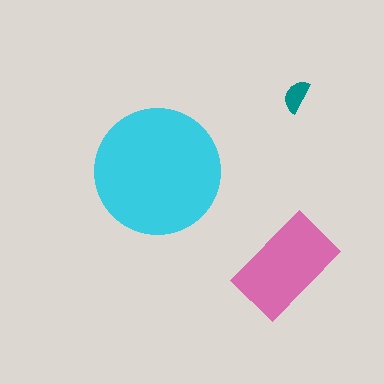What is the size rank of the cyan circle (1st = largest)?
1st.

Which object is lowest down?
The pink rectangle is bottommost.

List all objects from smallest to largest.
The teal semicircle, the pink rectangle, the cyan circle.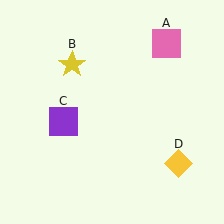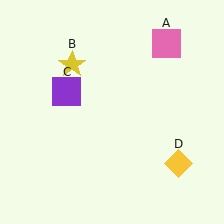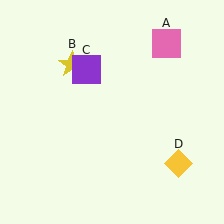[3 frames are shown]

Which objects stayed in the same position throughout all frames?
Pink square (object A) and yellow star (object B) and yellow diamond (object D) remained stationary.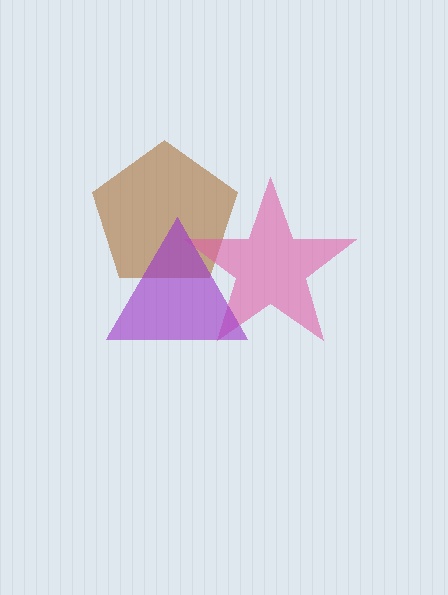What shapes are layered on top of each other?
The layered shapes are: a brown pentagon, a pink star, a purple triangle.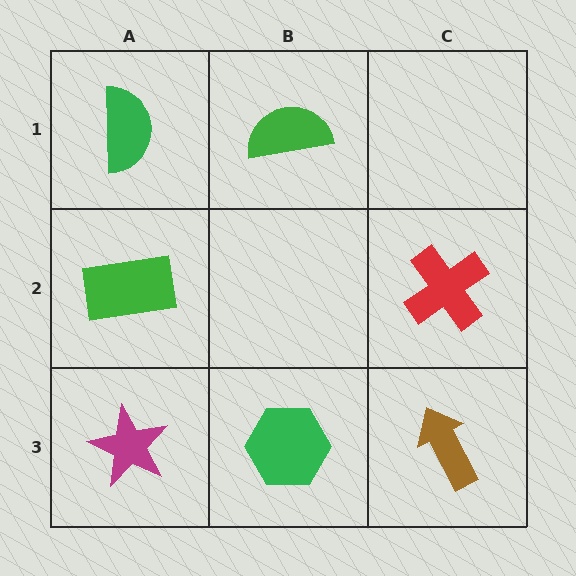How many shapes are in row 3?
3 shapes.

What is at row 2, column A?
A green rectangle.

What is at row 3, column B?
A green hexagon.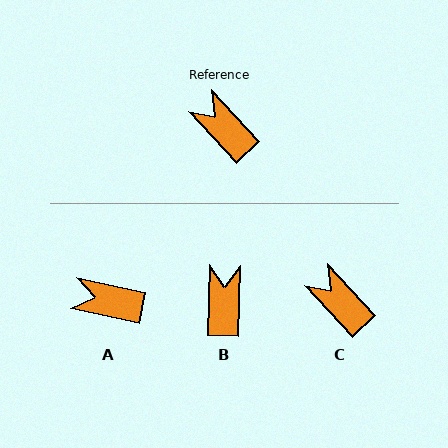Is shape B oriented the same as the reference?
No, it is off by about 45 degrees.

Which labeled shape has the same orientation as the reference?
C.